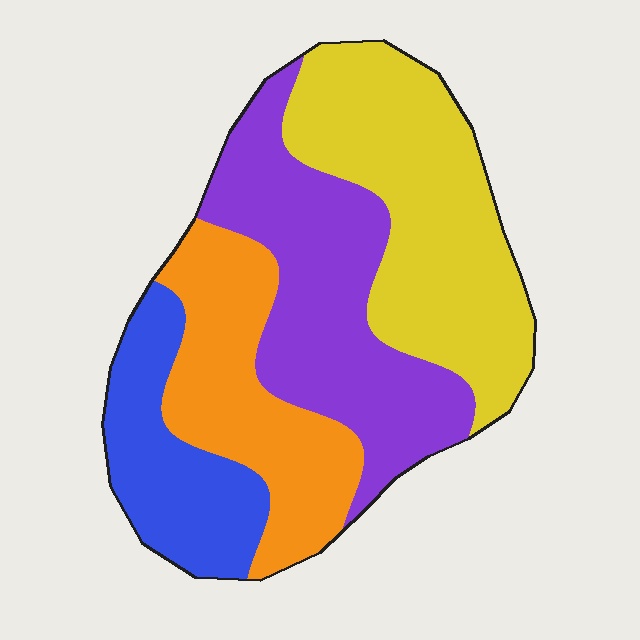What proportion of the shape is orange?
Orange takes up about one fifth (1/5) of the shape.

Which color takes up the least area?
Blue, at roughly 15%.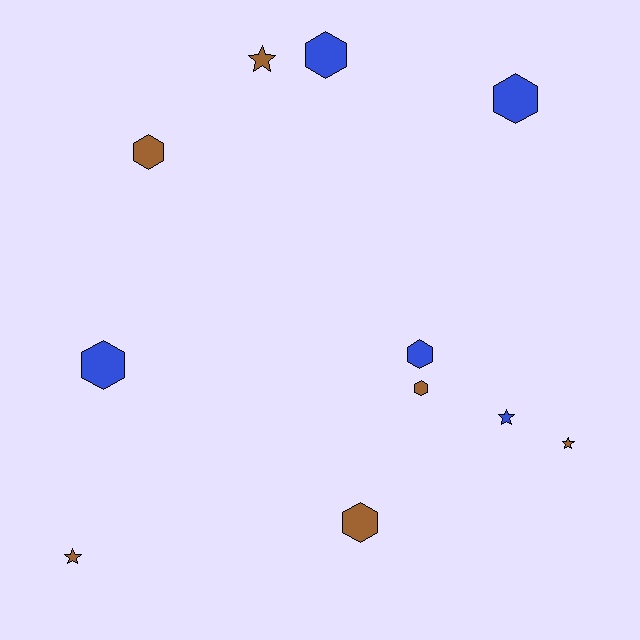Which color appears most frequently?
Brown, with 6 objects.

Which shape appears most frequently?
Hexagon, with 7 objects.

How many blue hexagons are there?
There are 4 blue hexagons.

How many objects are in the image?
There are 11 objects.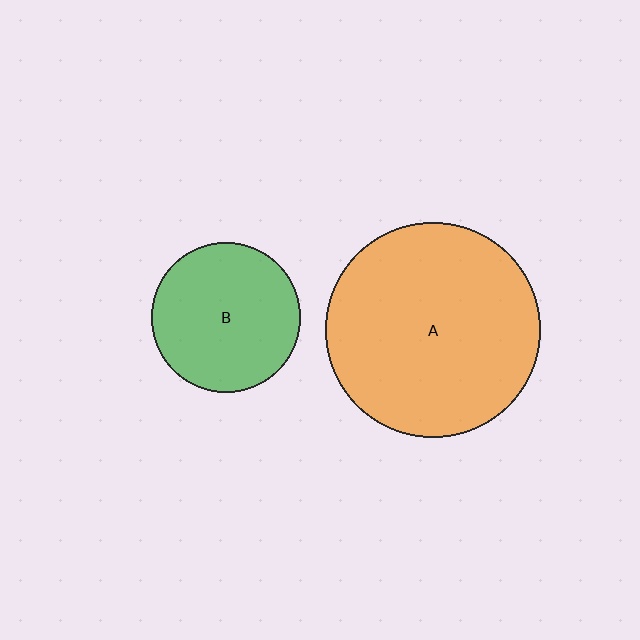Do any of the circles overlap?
No, none of the circles overlap.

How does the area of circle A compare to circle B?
Approximately 2.1 times.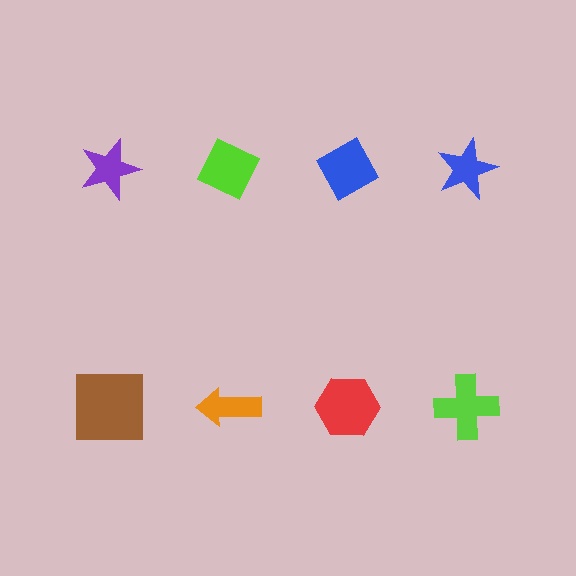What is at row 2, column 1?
A brown square.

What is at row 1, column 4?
A blue star.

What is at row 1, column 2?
A lime diamond.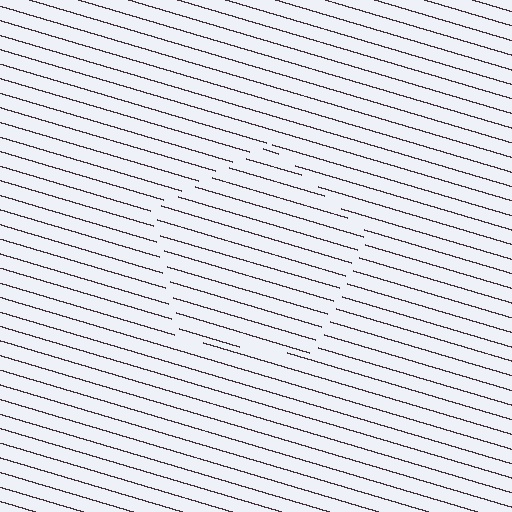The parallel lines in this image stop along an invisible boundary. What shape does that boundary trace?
An illusory pentagon. The interior of the shape contains the same grating, shifted by half a period — the contour is defined by the phase discontinuity where line-ends from the inner and outer gratings abut.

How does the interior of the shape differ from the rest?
The interior of the shape contains the same grating, shifted by half a period — the contour is defined by the phase discontinuity where line-ends from the inner and outer gratings abut.